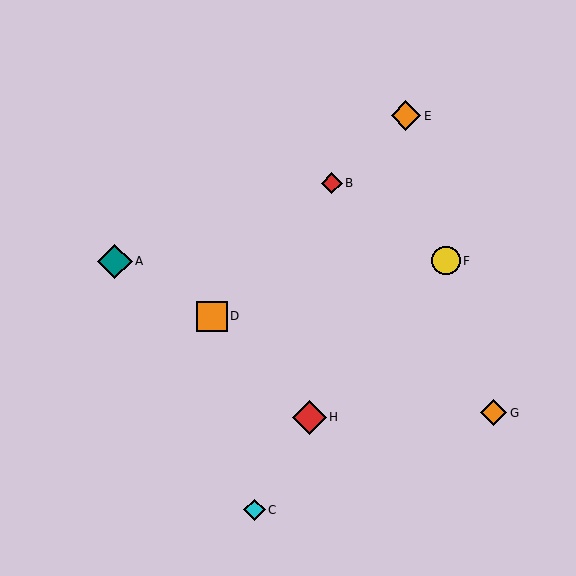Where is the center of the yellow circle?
The center of the yellow circle is at (446, 261).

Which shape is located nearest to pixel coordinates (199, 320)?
The orange square (labeled D) at (212, 316) is nearest to that location.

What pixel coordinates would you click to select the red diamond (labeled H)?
Click at (309, 417) to select the red diamond H.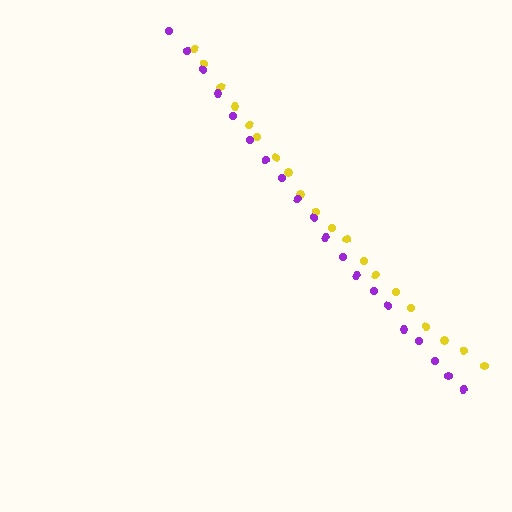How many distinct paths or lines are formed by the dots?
There are 2 distinct paths.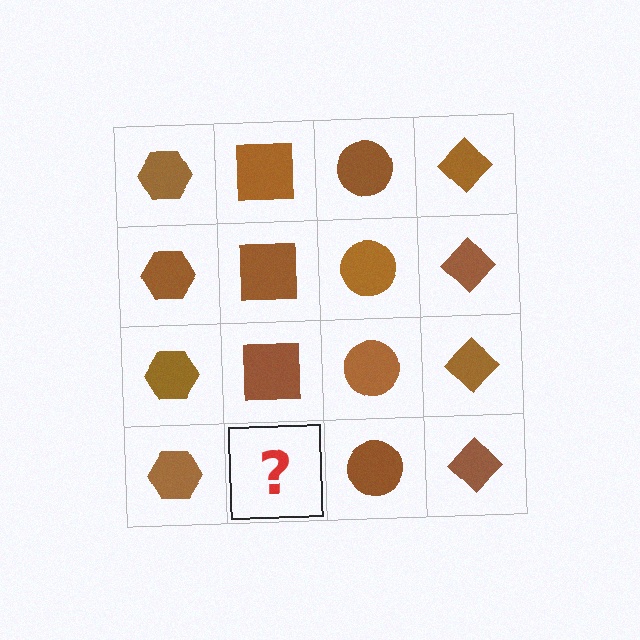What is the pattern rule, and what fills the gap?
The rule is that each column has a consistent shape. The gap should be filled with a brown square.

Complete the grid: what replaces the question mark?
The question mark should be replaced with a brown square.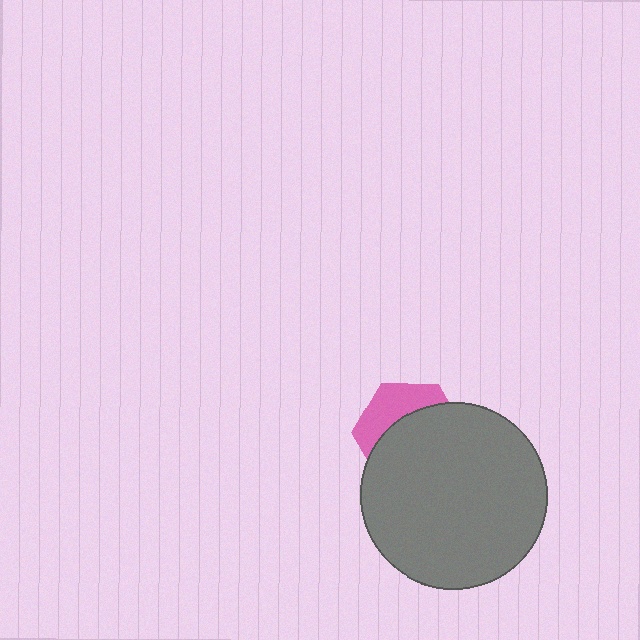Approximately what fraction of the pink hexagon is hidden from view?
Roughly 65% of the pink hexagon is hidden behind the gray circle.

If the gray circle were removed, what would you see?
You would see the complete pink hexagon.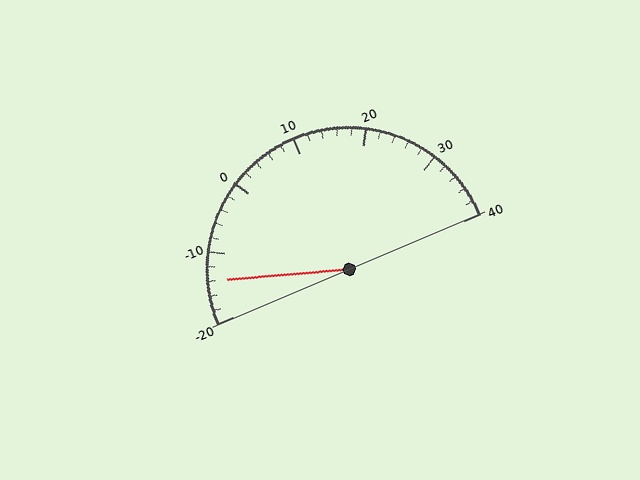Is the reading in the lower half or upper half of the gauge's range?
The reading is in the lower half of the range (-20 to 40).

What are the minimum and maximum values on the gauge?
The gauge ranges from -20 to 40.